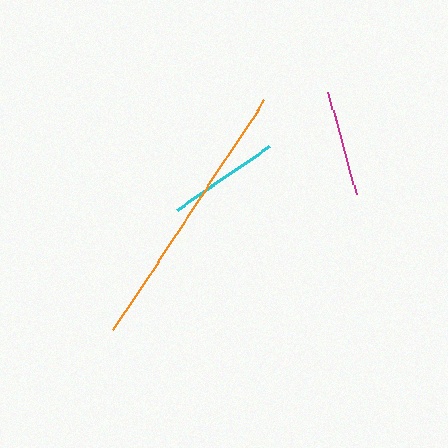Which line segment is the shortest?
The magenta line is the shortest at approximately 107 pixels.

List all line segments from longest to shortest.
From longest to shortest: orange, cyan, magenta.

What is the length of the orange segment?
The orange segment is approximately 275 pixels long.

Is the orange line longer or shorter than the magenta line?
The orange line is longer than the magenta line.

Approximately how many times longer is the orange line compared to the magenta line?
The orange line is approximately 2.6 times the length of the magenta line.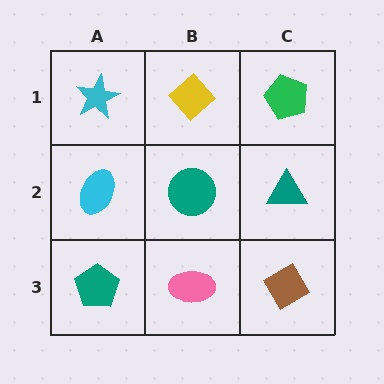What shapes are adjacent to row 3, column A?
A cyan ellipse (row 2, column A), a pink ellipse (row 3, column B).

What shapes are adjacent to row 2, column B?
A yellow diamond (row 1, column B), a pink ellipse (row 3, column B), a cyan ellipse (row 2, column A), a teal triangle (row 2, column C).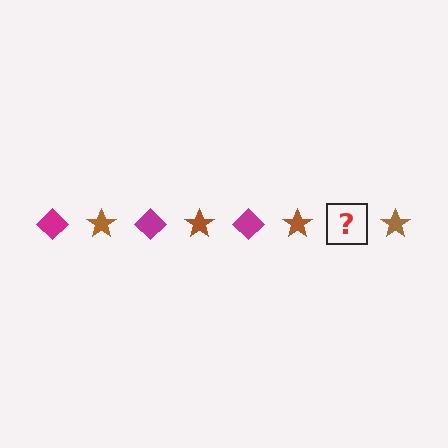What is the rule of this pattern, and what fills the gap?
The rule is that the pattern alternates between magenta diamond and brown star. The gap should be filled with a magenta diamond.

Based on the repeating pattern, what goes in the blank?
The blank should be a magenta diamond.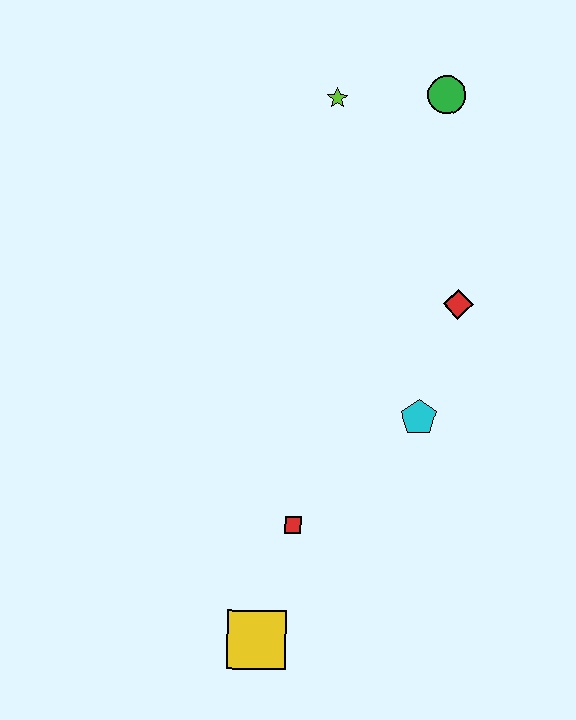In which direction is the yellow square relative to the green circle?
The yellow square is below the green circle.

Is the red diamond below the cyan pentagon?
No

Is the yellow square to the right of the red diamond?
No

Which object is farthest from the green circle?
The yellow square is farthest from the green circle.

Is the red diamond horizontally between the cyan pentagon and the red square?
No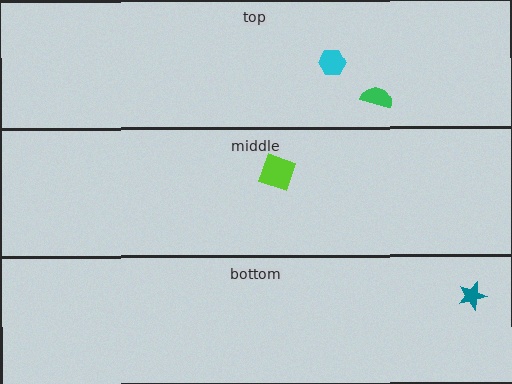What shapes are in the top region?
The green semicircle, the cyan hexagon.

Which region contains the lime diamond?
The middle region.